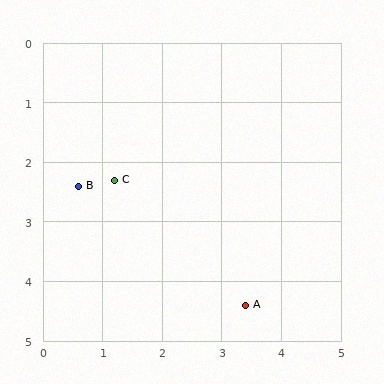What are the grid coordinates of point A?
Point A is at approximately (3.4, 4.4).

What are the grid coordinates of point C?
Point C is at approximately (1.2, 2.3).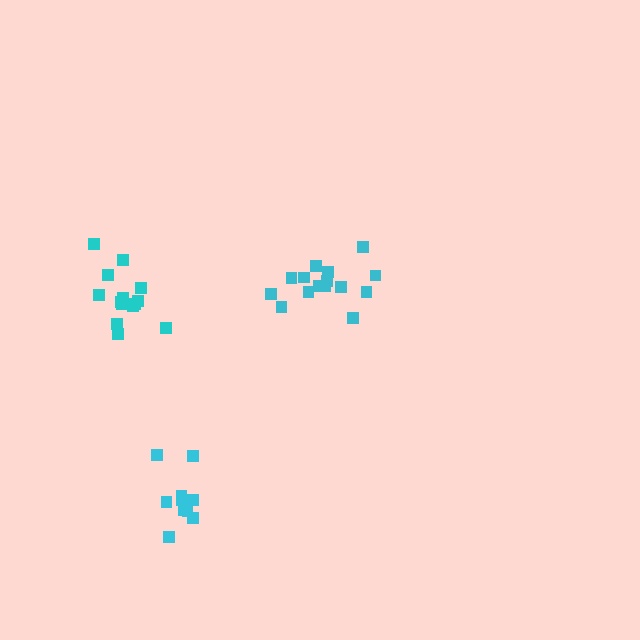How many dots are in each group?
Group 1: 15 dots, Group 2: 14 dots, Group 3: 10 dots (39 total).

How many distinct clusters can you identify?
There are 3 distinct clusters.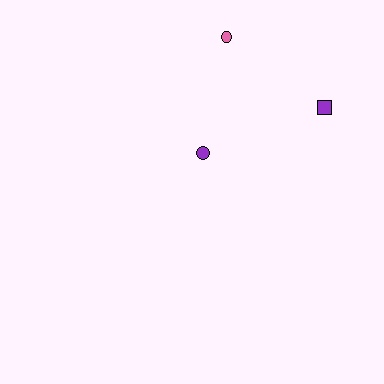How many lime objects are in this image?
There are no lime objects.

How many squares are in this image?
There is 1 square.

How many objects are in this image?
There are 3 objects.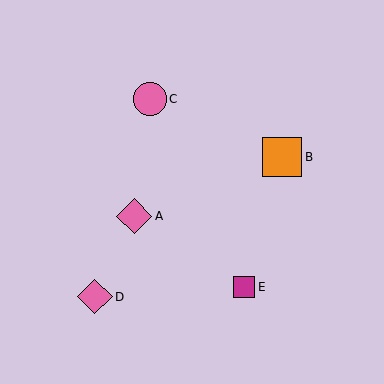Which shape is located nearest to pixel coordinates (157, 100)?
The pink circle (labeled C) at (150, 99) is nearest to that location.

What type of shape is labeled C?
Shape C is a pink circle.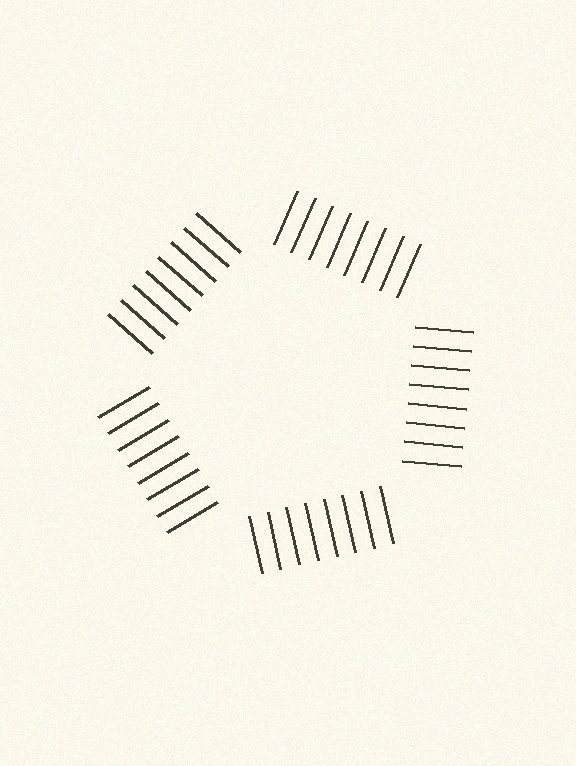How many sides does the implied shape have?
5 sides — the line-ends trace a pentagon.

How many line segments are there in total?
40 — 8 along each of the 5 edges.